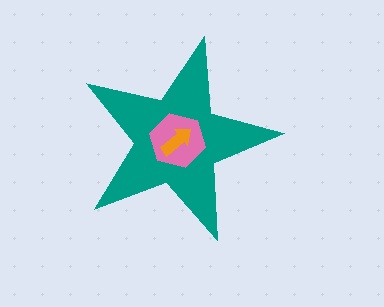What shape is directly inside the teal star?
The pink hexagon.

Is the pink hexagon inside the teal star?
Yes.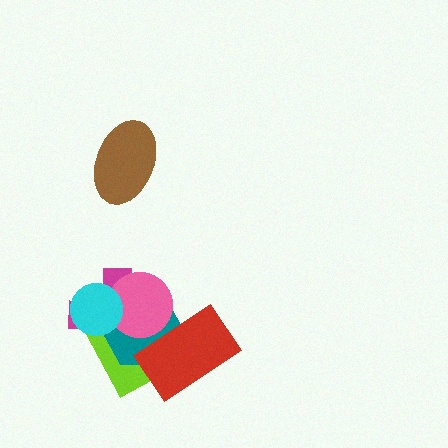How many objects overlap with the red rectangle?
4 objects overlap with the red rectangle.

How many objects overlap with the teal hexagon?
5 objects overlap with the teal hexagon.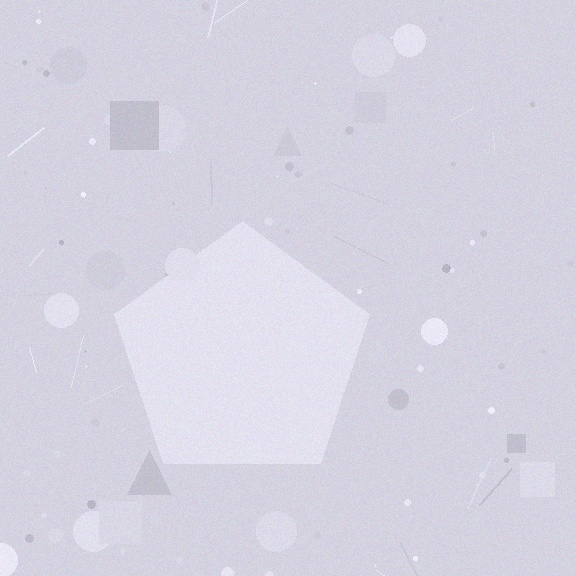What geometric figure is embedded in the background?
A pentagon is embedded in the background.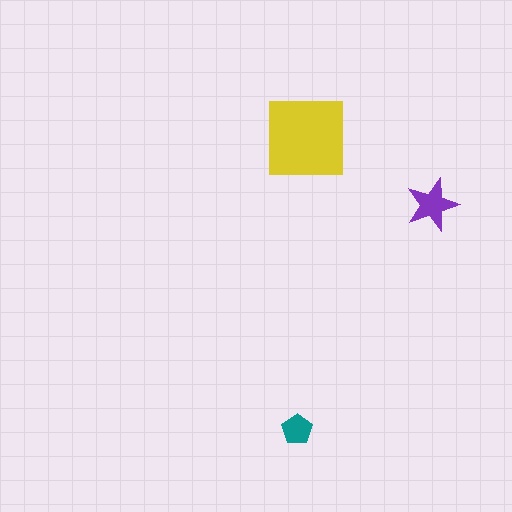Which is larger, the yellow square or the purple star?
The yellow square.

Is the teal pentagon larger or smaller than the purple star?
Smaller.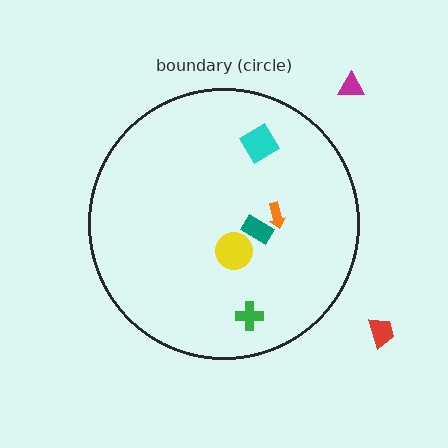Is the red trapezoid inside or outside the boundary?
Outside.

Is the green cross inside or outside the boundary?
Inside.